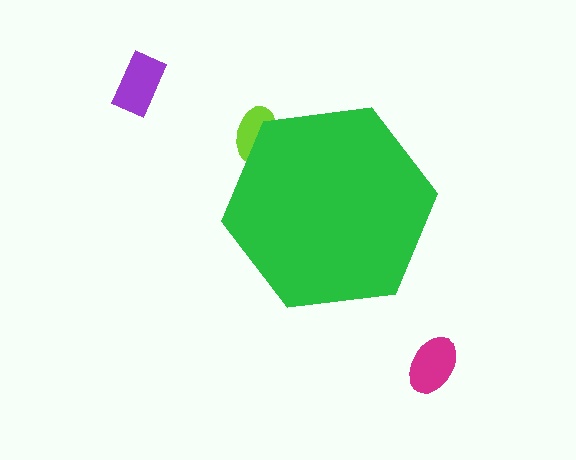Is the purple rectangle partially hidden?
No, the purple rectangle is fully visible.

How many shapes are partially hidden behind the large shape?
1 shape is partially hidden.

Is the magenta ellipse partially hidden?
No, the magenta ellipse is fully visible.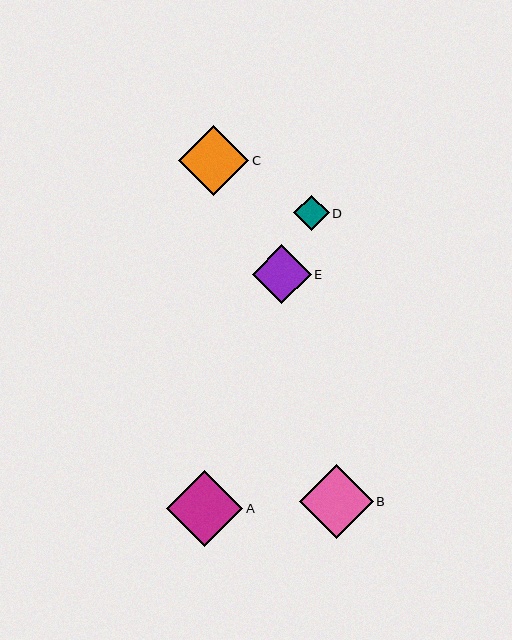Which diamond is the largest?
Diamond A is the largest with a size of approximately 76 pixels.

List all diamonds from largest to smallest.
From largest to smallest: A, B, C, E, D.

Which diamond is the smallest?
Diamond D is the smallest with a size of approximately 36 pixels.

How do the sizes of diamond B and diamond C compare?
Diamond B and diamond C are approximately the same size.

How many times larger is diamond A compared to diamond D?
Diamond A is approximately 2.1 times the size of diamond D.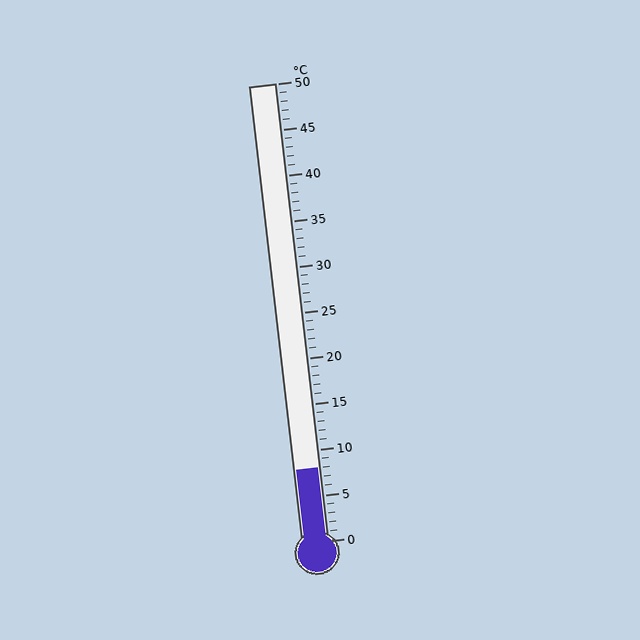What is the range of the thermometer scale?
The thermometer scale ranges from 0°C to 50°C.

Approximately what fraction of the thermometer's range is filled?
The thermometer is filled to approximately 15% of its range.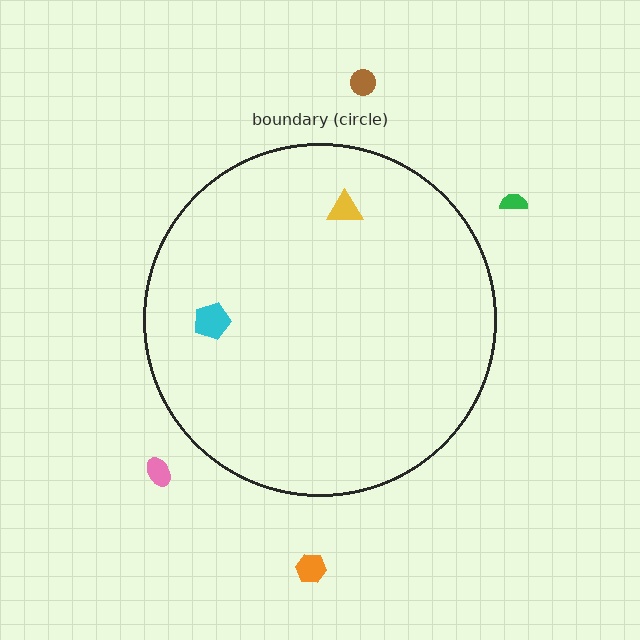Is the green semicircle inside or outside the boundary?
Outside.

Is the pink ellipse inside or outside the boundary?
Outside.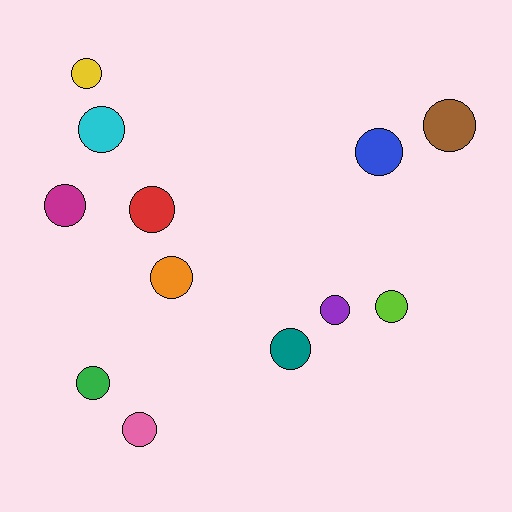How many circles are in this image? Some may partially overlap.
There are 12 circles.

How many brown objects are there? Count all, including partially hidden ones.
There is 1 brown object.